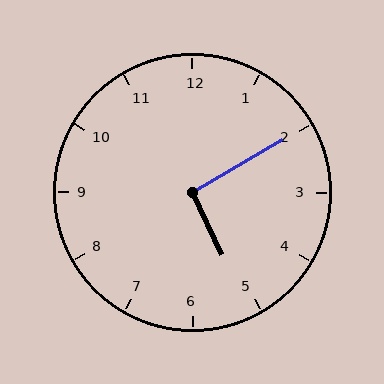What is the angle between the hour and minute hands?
Approximately 95 degrees.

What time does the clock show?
5:10.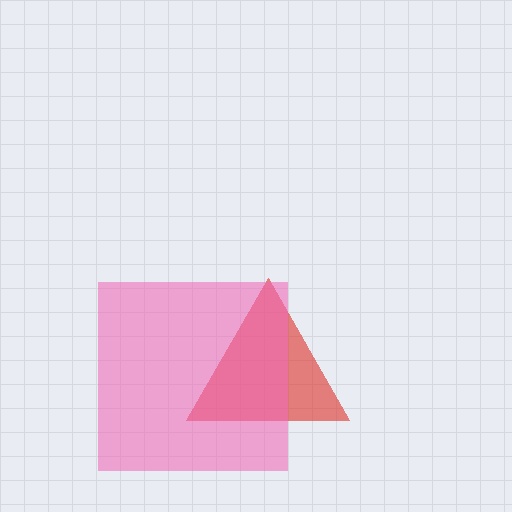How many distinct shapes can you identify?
There are 2 distinct shapes: a red triangle, a pink square.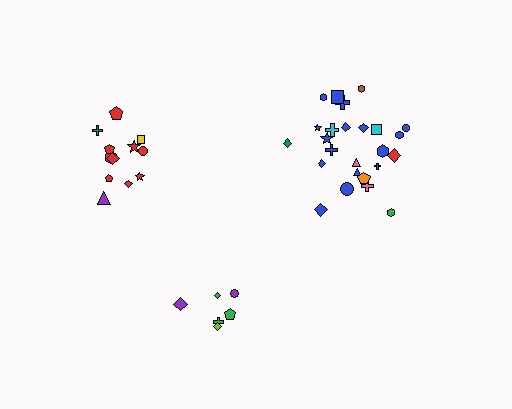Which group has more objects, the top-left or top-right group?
The top-right group.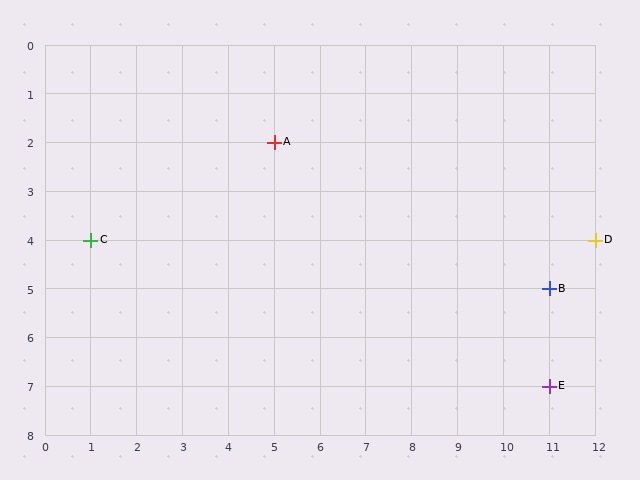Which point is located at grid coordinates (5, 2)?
Point A is at (5, 2).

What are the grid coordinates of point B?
Point B is at grid coordinates (11, 5).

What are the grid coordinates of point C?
Point C is at grid coordinates (1, 4).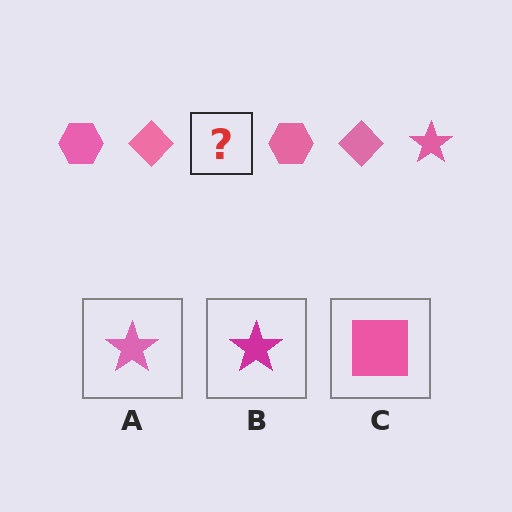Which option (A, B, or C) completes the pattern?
A.